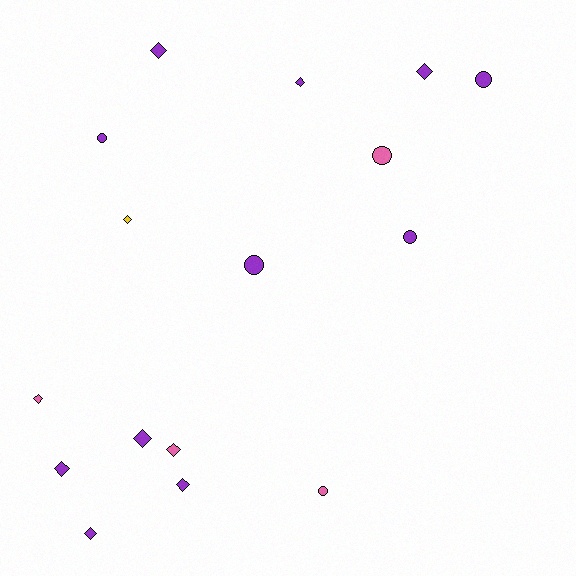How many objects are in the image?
There are 16 objects.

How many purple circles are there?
There are 4 purple circles.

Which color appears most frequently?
Purple, with 11 objects.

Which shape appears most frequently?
Diamond, with 10 objects.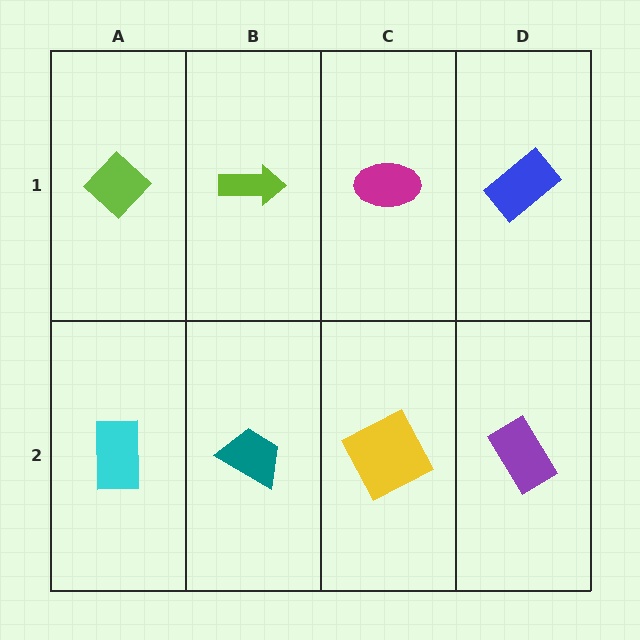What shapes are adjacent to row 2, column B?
A lime arrow (row 1, column B), a cyan rectangle (row 2, column A), a yellow square (row 2, column C).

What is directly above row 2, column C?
A magenta ellipse.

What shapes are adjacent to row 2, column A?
A lime diamond (row 1, column A), a teal trapezoid (row 2, column B).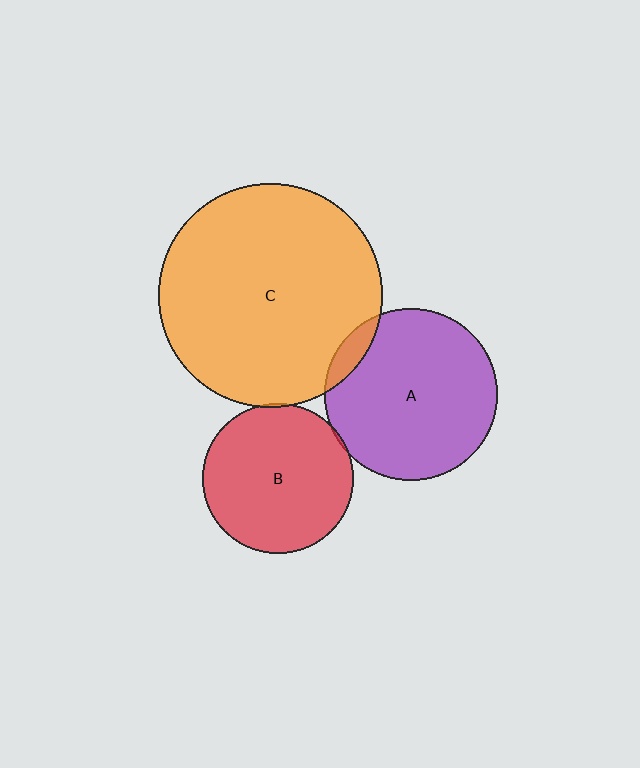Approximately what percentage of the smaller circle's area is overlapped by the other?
Approximately 5%.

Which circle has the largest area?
Circle C (orange).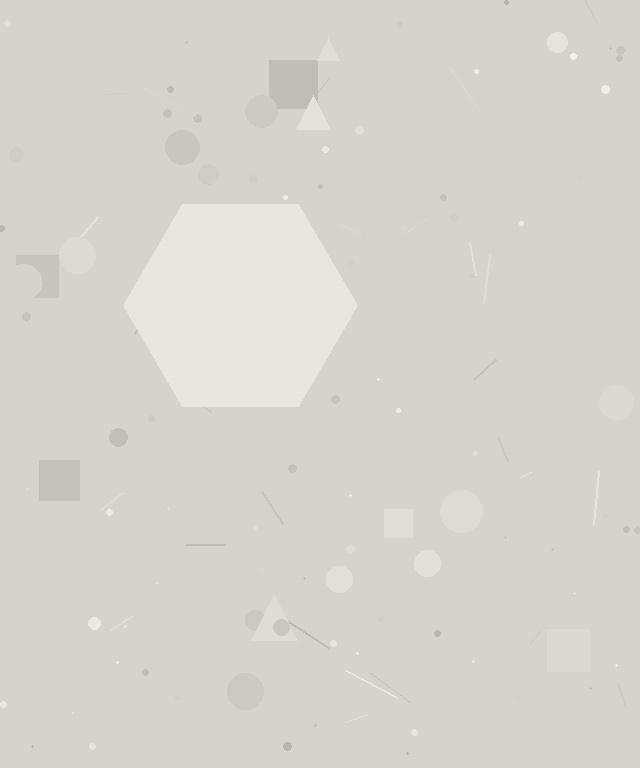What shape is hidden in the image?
A hexagon is hidden in the image.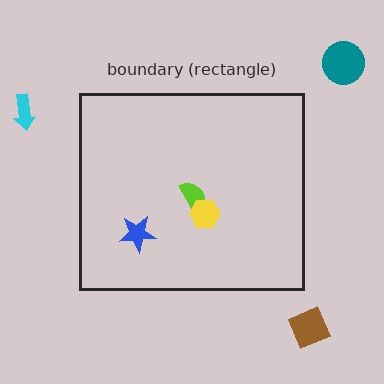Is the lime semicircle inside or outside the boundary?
Inside.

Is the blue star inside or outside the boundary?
Inside.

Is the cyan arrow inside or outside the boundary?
Outside.